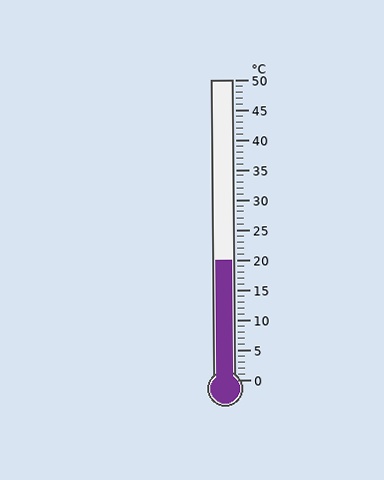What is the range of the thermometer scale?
The thermometer scale ranges from 0°C to 50°C.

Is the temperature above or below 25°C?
The temperature is below 25°C.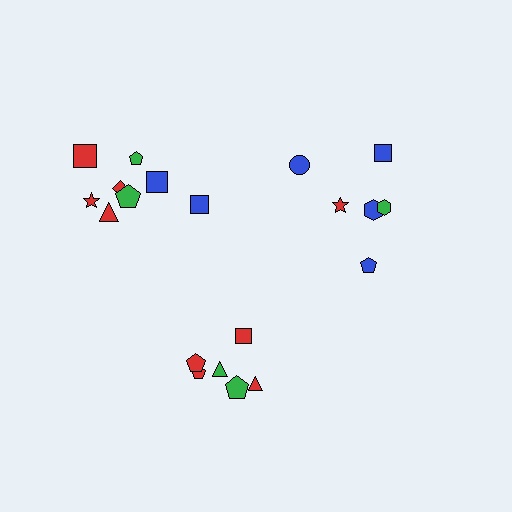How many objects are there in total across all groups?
There are 20 objects.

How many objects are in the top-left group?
There are 8 objects.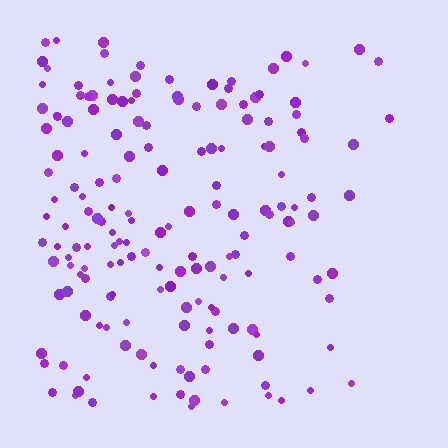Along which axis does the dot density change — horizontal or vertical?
Horizontal.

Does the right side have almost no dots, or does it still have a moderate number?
Still a moderate number, just noticeably fewer than the left.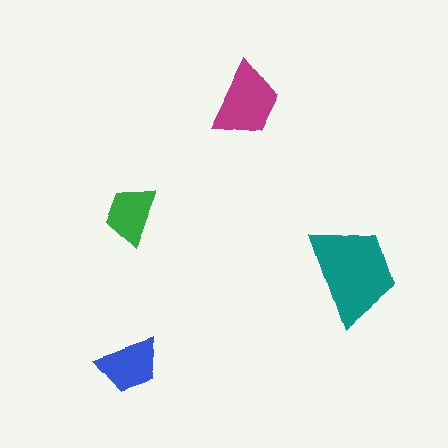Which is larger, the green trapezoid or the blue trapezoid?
The blue one.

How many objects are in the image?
There are 4 objects in the image.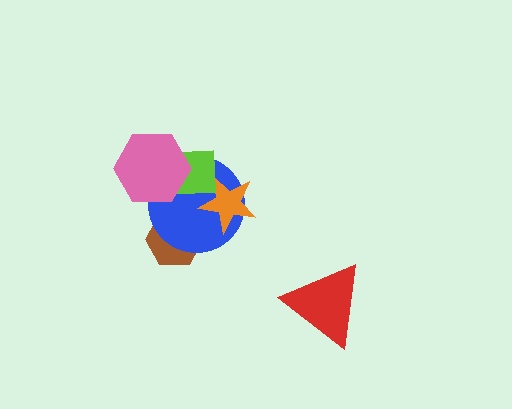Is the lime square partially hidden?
Yes, it is partially covered by another shape.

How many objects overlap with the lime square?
3 objects overlap with the lime square.